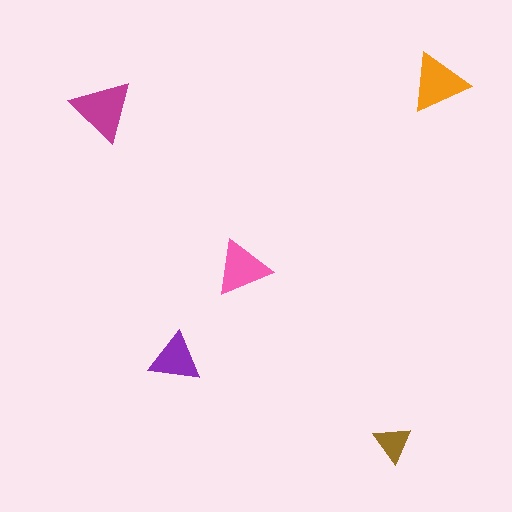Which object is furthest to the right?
The orange triangle is rightmost.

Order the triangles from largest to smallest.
the magenta one, the orange one, the pink one, the purple one, the brown one.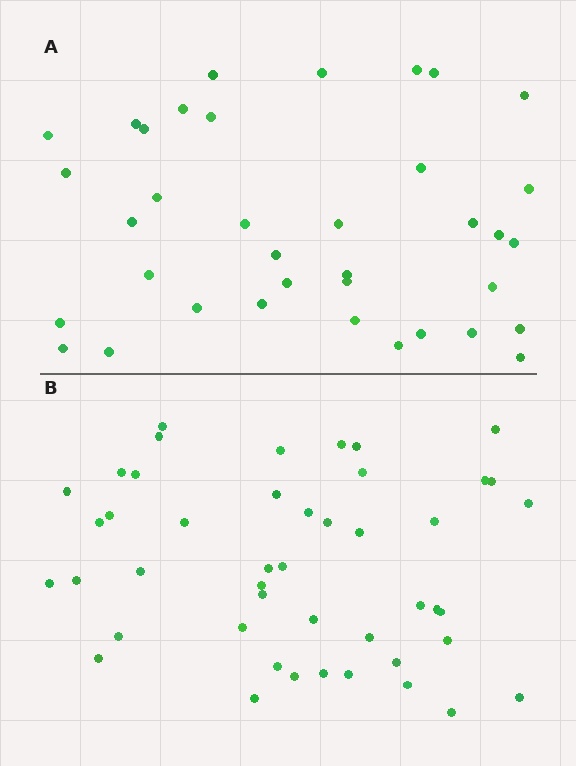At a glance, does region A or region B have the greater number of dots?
Region B (the bottom region) has more dots.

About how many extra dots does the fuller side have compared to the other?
Region B has roughly 8 or so more dots than region A.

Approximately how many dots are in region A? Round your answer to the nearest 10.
About 40 dots. (The exact count is 37, which rounds to 40.)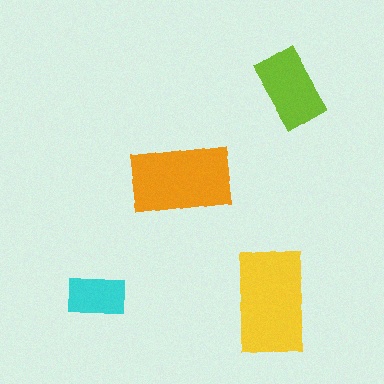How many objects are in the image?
There are 4 objects in the image.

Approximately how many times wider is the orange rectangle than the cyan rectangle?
About 2 times wider.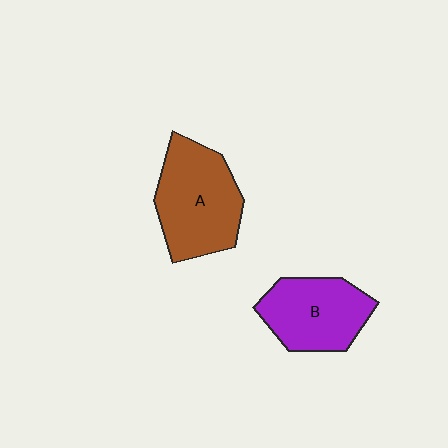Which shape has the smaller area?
Shape B (purple).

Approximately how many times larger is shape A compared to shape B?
Approximately 1.2 times.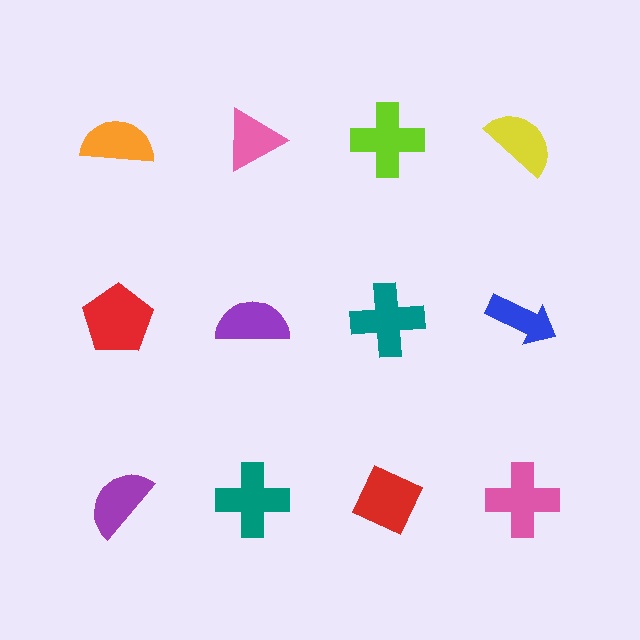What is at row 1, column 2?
A pink triangle.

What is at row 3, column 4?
A pink cross.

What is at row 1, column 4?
A yellow semicircle.